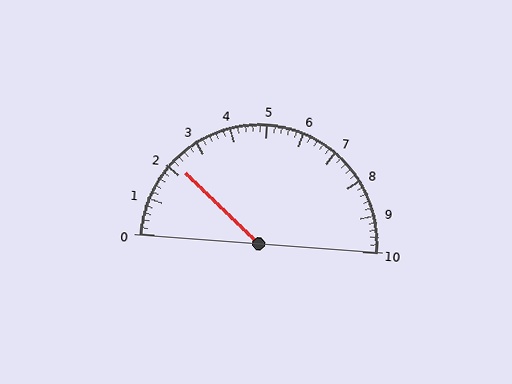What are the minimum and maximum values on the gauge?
The gauge ranges from 0 to 10.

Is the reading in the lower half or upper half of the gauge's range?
The reading is in the lower half of the range (0 to 10).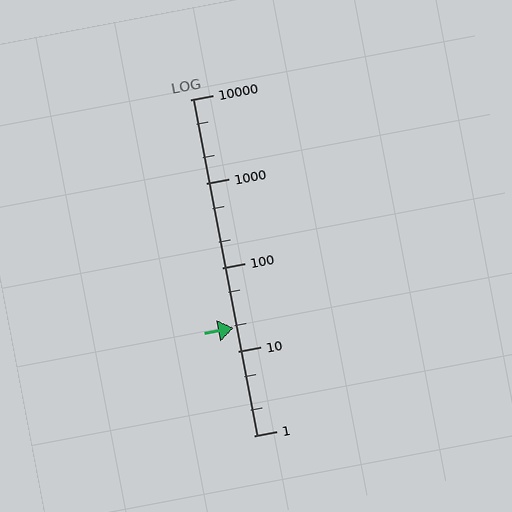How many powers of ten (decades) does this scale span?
The scale spans 4 decades, from 1 to 10000.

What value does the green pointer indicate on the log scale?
The pointer indicates approximately 19.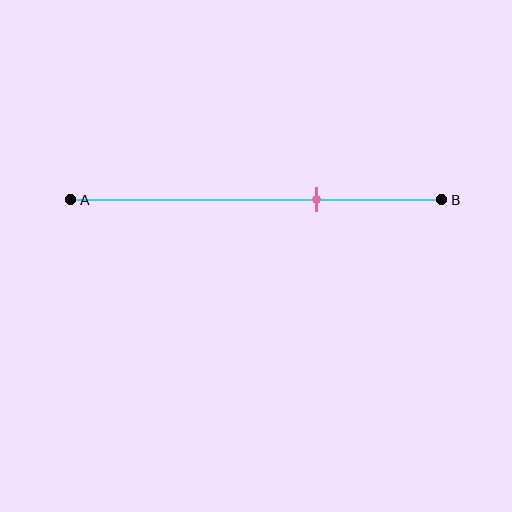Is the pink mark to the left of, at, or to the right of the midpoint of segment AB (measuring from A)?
The pink mark is to the right of the midpoint of segment AB.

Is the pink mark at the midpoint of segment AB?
No, the mark is at about 65% from A, not at the 50% midpoint.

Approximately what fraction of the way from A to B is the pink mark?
The pink mark is approximately 65% of the way from A to B.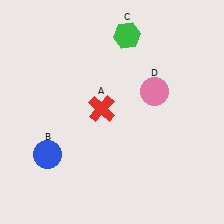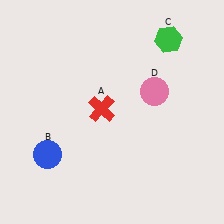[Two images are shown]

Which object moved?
The green hexagon (C) moved right.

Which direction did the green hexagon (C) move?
The green hexagon (C) moved right.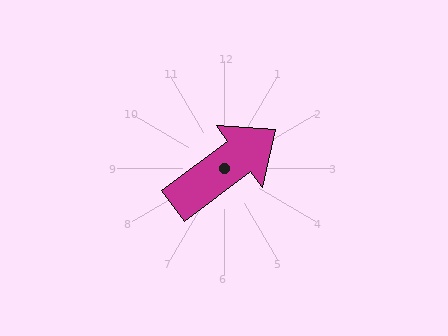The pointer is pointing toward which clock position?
Roughly 2 o'clock.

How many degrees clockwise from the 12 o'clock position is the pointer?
Approximately 53 degrees.